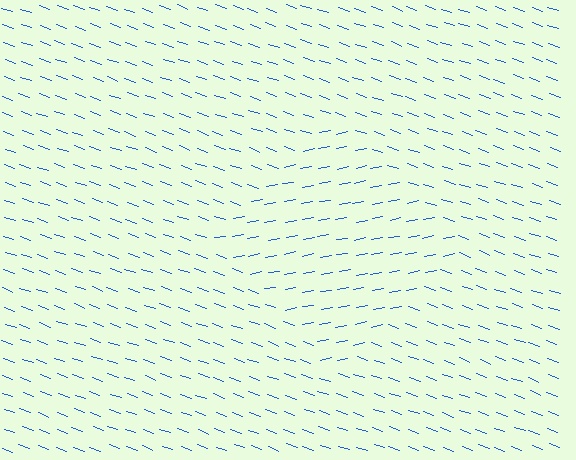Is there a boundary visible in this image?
Yes, there is a texture boundary formed by a change in line orientation.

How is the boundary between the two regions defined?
The boundary is defined purely by a change in line orientation (approximately 31 degrees difference). All lines are the same color and thickness.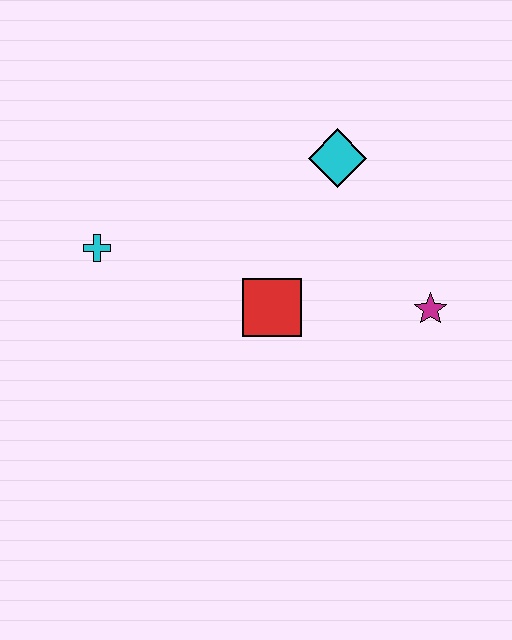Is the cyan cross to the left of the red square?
Yes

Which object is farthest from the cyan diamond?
The cyan cross is farthest from the cyan diamond.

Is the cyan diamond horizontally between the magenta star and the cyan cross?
Yes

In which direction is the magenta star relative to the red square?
The magenta star is to the right of the red square.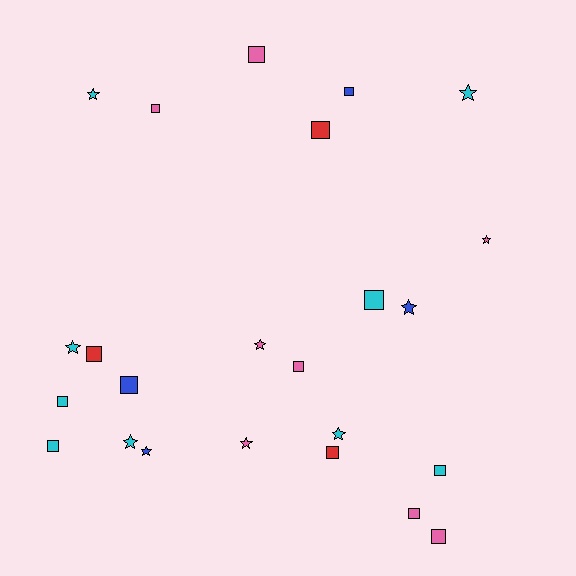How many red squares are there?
There are 3 red squares.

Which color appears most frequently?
Cyan, with 9 objects.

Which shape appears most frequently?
Square, with 14 objects.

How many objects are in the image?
There are 24 objects.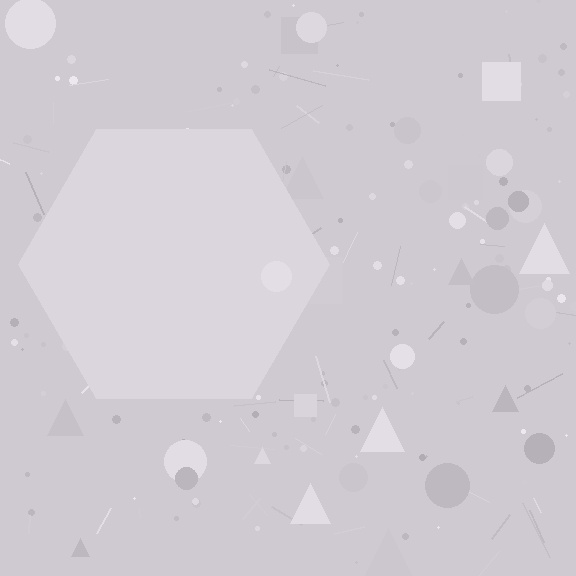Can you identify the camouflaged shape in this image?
The camouflaged shape is a hexagon.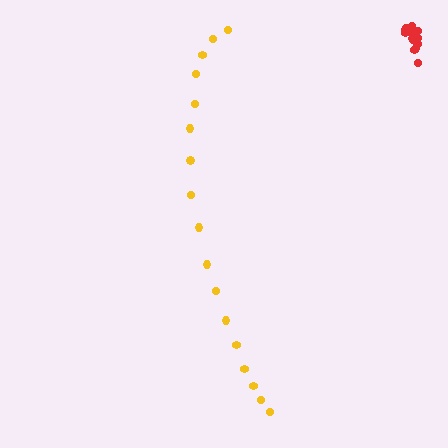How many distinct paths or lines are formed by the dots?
There are 2 distinct paths.